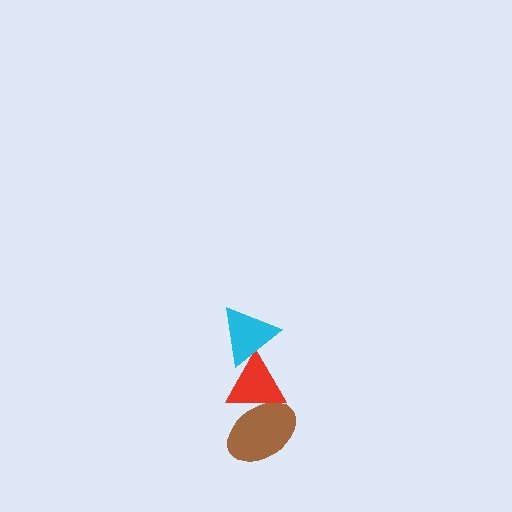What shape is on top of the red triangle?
The cyan triangle is on top of the red triangle.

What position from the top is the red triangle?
The red triangle is 2nd from the top.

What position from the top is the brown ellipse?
The brown ellipse is 3rd from the top.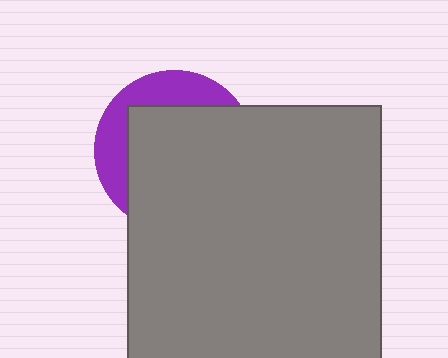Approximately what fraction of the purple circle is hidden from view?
Roughly 70% of the purple circle is hidden behind the gray square.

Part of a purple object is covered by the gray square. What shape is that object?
It is a circle.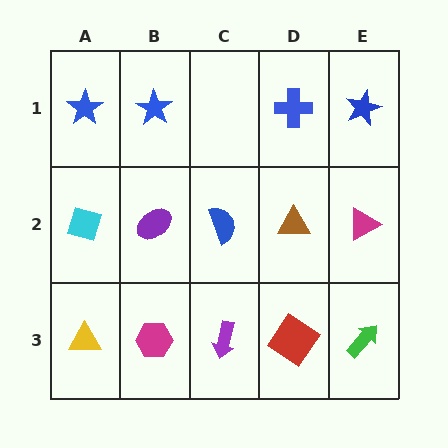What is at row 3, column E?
A green arrow.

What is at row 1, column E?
A blue star.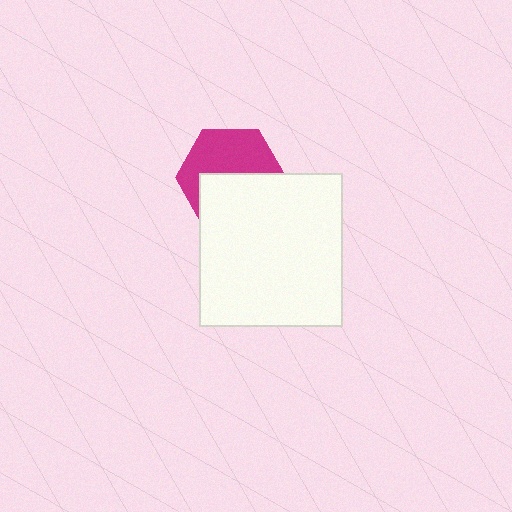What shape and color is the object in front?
The object in front is a white rectangle.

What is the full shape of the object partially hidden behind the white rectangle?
The partially hidden object is a magenta hexagon.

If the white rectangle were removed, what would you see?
You would see the complete magenta hexagon.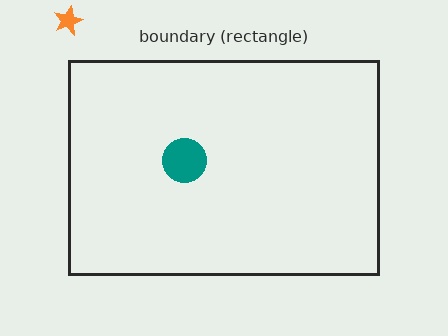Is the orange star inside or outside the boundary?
Outside.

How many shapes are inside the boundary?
1 inside, 1 outside.